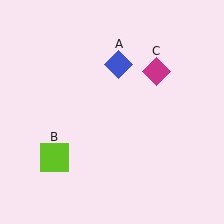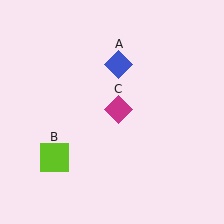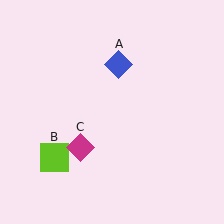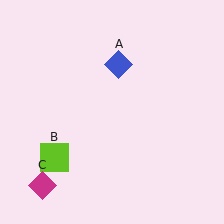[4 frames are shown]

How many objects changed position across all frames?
1 object changed position: magenta diamond (object C).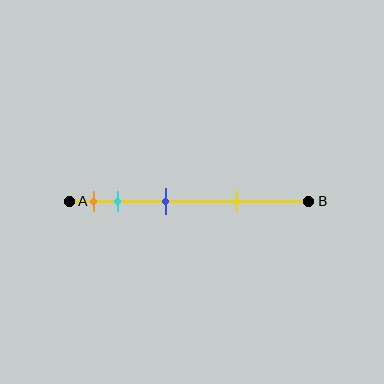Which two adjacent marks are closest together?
The orange and cyan marks are the closest adjacent pair.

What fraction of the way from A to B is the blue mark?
The blue mark is approximately 40% (0.4) of the way from A to B.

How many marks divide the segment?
There are 4 marks dividing the segment.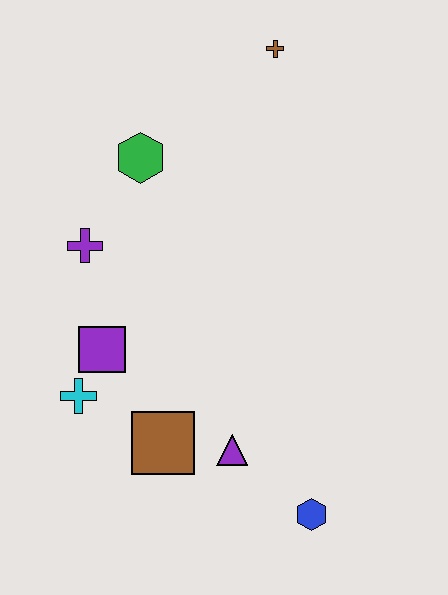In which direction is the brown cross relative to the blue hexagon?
The brown cross is above the blue hexagon.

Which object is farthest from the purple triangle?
The brown cross is farthest from the purple triangle.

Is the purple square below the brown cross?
Yes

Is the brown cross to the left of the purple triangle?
No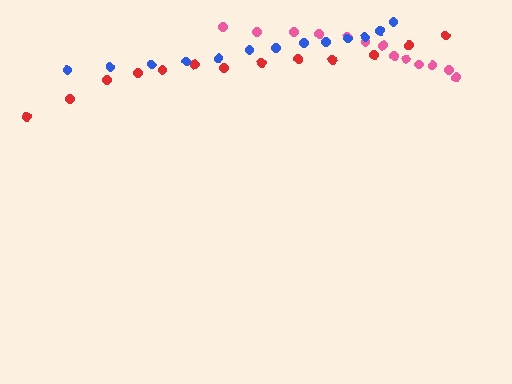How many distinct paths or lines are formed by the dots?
There are 3 distinct paths.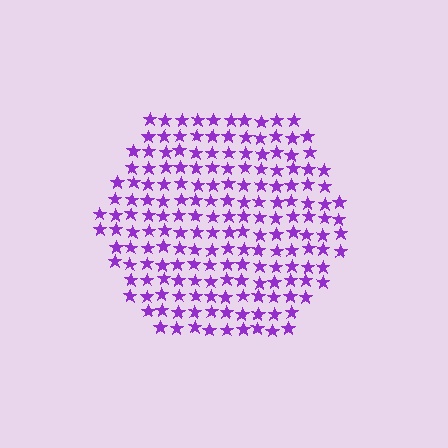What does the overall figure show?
The overall figure shows a hexagon.